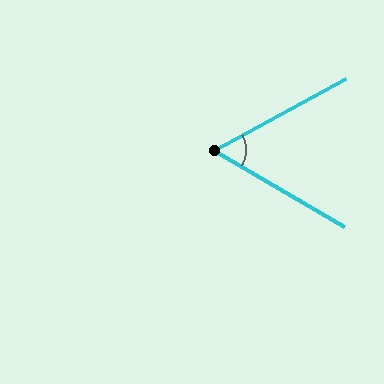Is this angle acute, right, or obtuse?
It is acute.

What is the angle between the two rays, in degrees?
Approximately 59 degrees.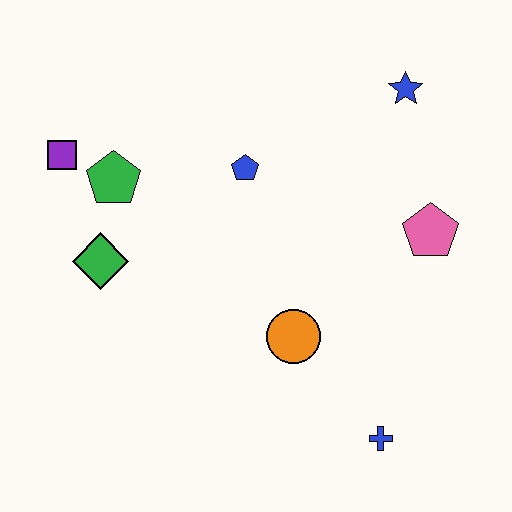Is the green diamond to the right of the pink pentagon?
No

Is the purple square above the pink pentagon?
Yes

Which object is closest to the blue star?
The pink pentagon is closest to the blue star.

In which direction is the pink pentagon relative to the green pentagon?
The pink pentagon is to the right of the green pentagon.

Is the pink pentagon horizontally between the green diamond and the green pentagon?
No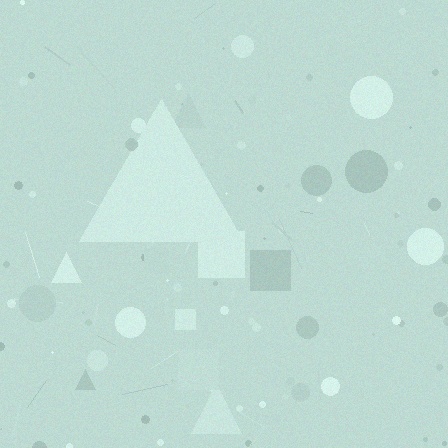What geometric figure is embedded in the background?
A triangle is embedded in the background.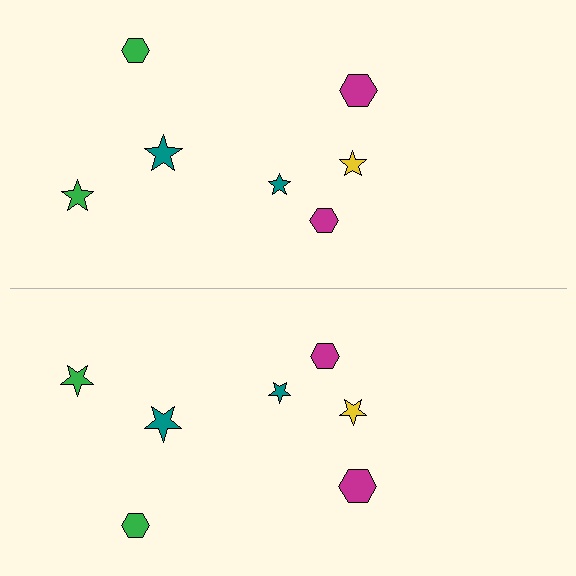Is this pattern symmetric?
Yes, this pattern has bilateral (reflection) symmetry.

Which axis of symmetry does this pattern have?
The pattern has a horizontal axis of symmetry running through the center of the image.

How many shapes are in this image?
There are 14 shapes in this image.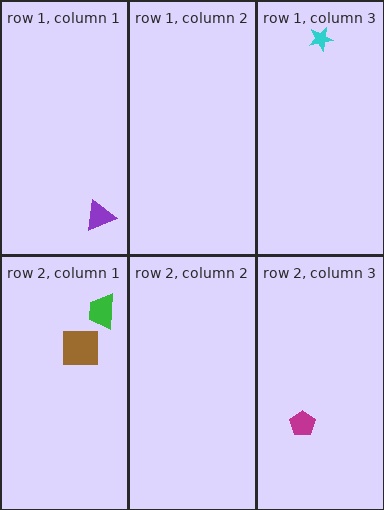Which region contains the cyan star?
The row 1, column 3 region.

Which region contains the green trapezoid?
The row 2, column 1 region.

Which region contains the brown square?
The row 2, column 1 region.